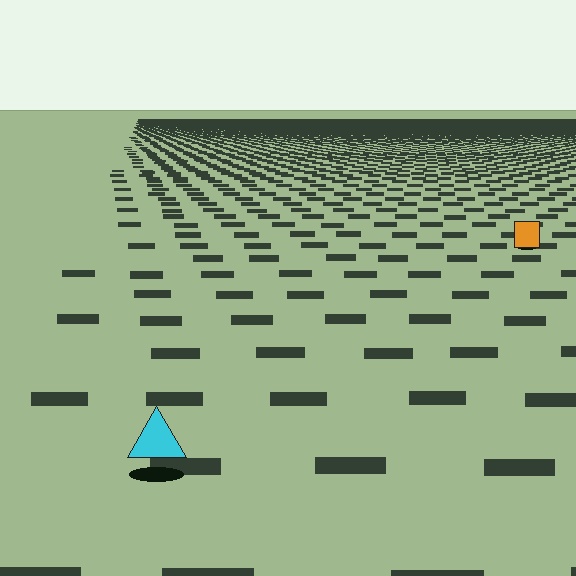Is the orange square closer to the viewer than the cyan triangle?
No. The cyan triangle is closer — you can tell from the texture gradient: the ground texture is coarser near it.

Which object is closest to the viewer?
The cyan triangle is closest. The texture marks near it are larger and more spread out.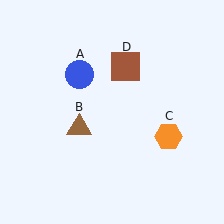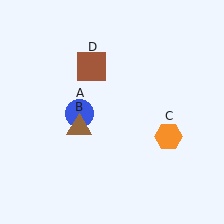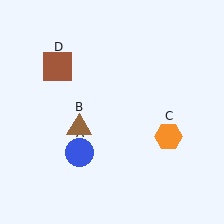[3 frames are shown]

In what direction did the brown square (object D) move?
The brown square (object D) moved left.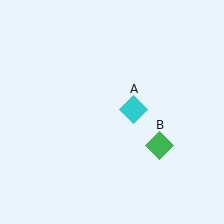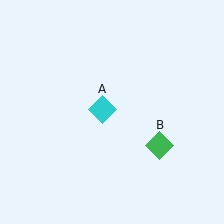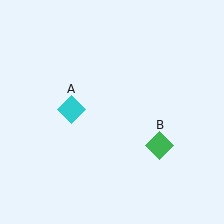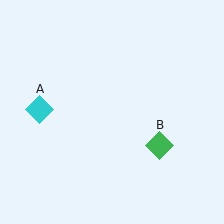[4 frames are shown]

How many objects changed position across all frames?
1 object changed position: cyan diamond (object A).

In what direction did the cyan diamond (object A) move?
The cyan diamond (object A) moved left.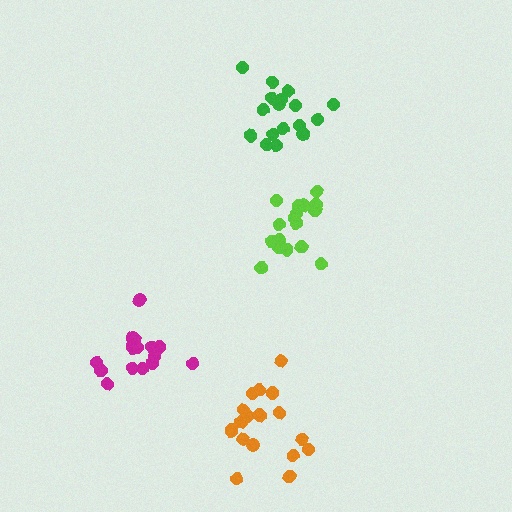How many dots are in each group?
Group 1: 16 dots, Group 2: 17 dots, Group 3: 19 dots, Group 4: 17 dots (69 total).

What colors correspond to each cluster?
The clusters are colored: magenta, lime, orange, green.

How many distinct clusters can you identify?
There are 4 distinct clusters.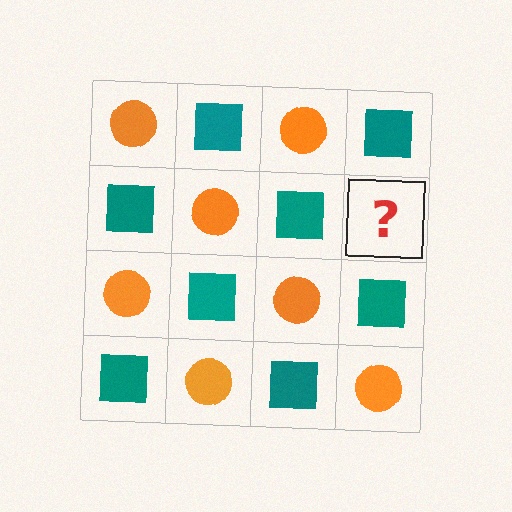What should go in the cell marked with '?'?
The missing cell should contain an orange circle.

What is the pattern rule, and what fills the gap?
The rule is that it alternates orange circle and teal square in a checkerboard pattern. The gap should be filled with an orange circle.